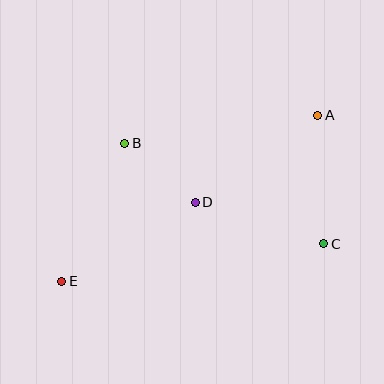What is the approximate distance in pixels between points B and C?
The distance between B and C is approximately 223 pixels.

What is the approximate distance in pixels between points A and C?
The distance between A and C is approximately 129 pixels.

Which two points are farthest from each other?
Points A and E are farthest from each other.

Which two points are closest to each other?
Points B and D are closest to each other.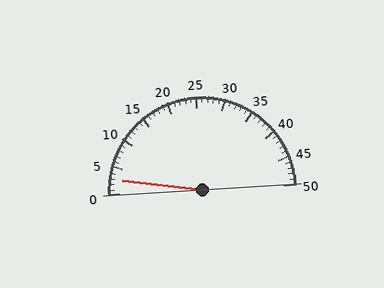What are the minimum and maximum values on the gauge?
The gauge ranges from 0 to 50.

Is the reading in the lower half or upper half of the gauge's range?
The reading is in the lower half of the range (0 to 50).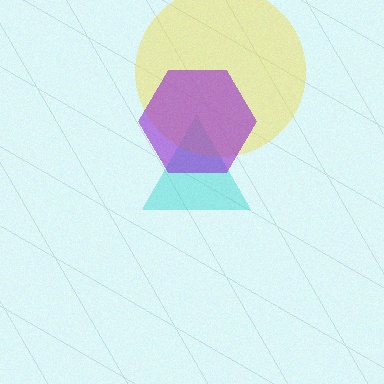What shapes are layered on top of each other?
The layered shapes are: a cyan triangle, a yellow circle, a purple hexagon.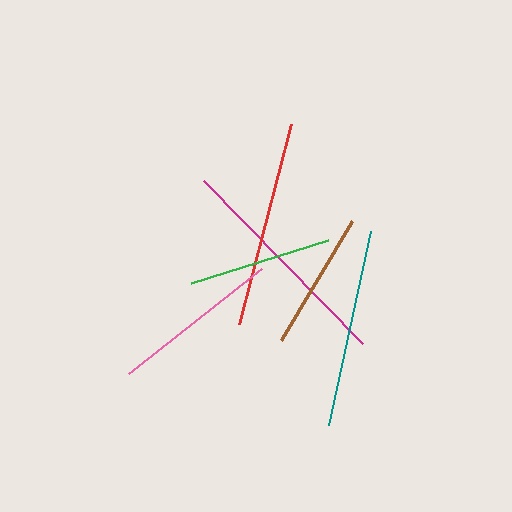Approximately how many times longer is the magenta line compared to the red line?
The magenta line is approximately 1.1 times the length of the red line.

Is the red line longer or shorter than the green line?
The red line is longer than the green line.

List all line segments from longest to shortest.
From longest to shortest: magenta, red, teal, pink, green, brown.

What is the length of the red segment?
The red segment is approximately 207 pixels long.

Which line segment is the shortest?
The brown line is the shortest at approximately 139 pixels.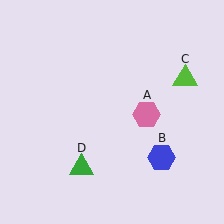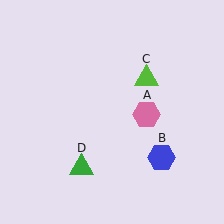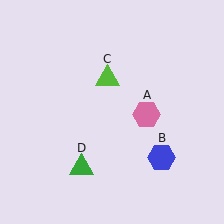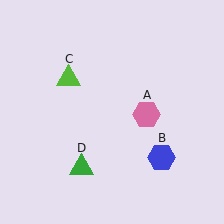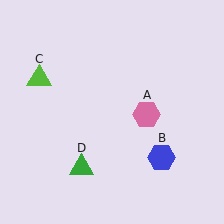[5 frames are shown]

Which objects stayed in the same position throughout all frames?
Pink hexagon (object A) and blue hexagon (object B) and green triangle (object D) remained stationary.